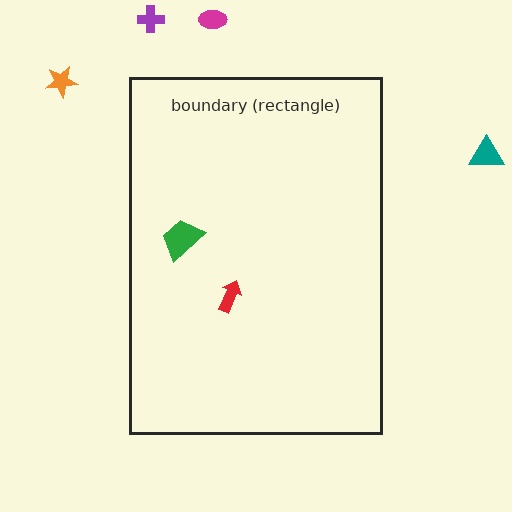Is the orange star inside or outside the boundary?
Outside.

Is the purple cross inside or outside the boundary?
Outside.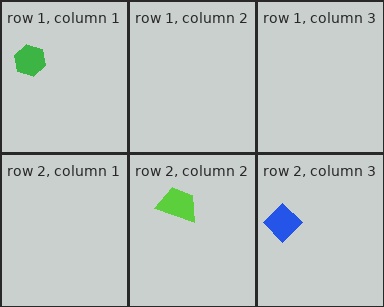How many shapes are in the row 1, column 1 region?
1.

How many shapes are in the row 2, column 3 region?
1.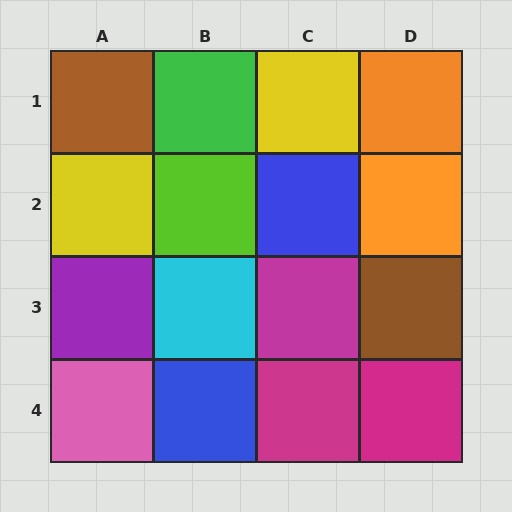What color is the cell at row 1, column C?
Yellow.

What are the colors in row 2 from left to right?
Yellow, lime, blue, orange.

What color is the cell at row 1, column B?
Green.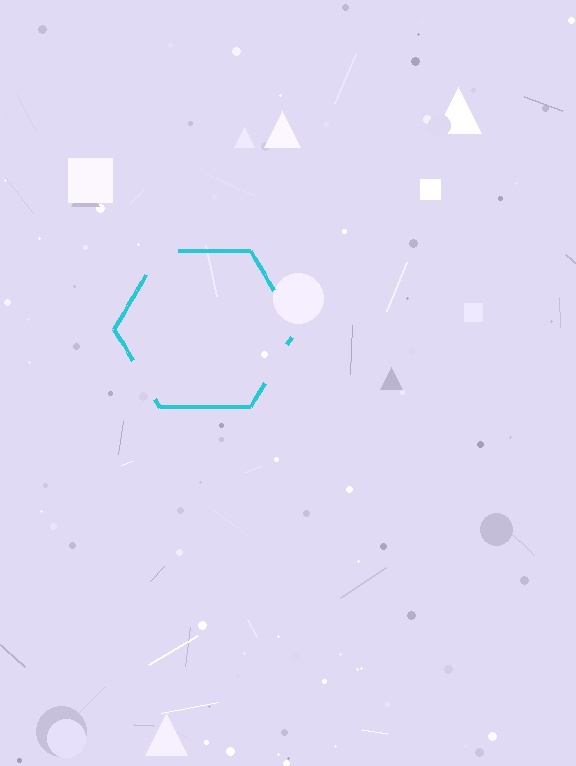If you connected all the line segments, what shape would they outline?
They would outline a hexagon.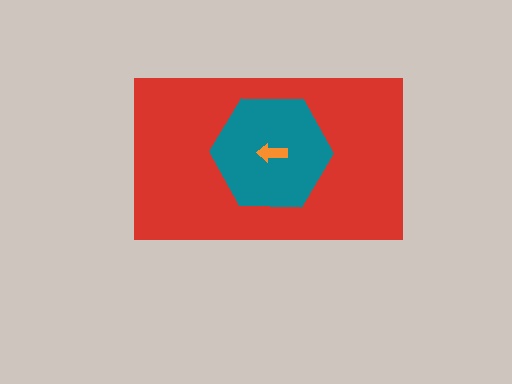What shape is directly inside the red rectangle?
The teal hexagon.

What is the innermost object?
The orange arrow.